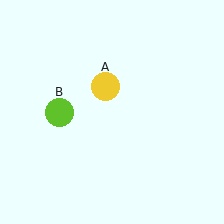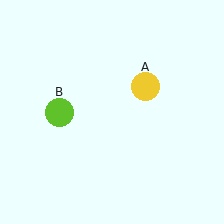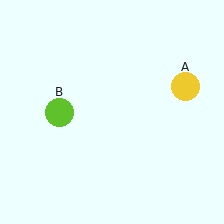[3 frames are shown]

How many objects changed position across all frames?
1 object changed position: yellow circle (object A).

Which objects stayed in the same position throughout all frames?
Lime circle (object B) remained stationary.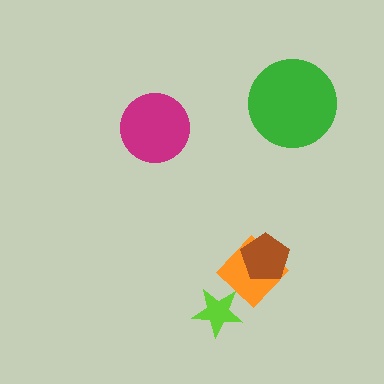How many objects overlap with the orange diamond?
1 object overlaps with the orange diamond.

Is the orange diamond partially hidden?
Yes, it is partially covered by another shape.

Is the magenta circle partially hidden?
No, no other shape covers it.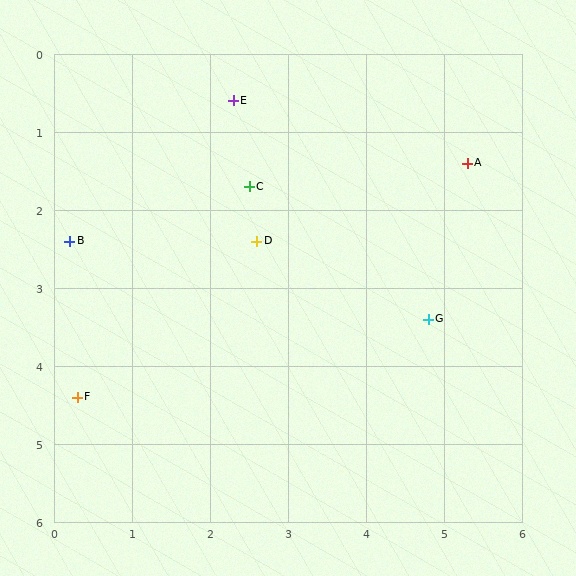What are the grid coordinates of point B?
Point B is at approximately (0.2, 2.4).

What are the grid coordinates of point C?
Point C is at approximately (2.5, 1.7).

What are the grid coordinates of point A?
Point A is at approximately (5.3, 1.4).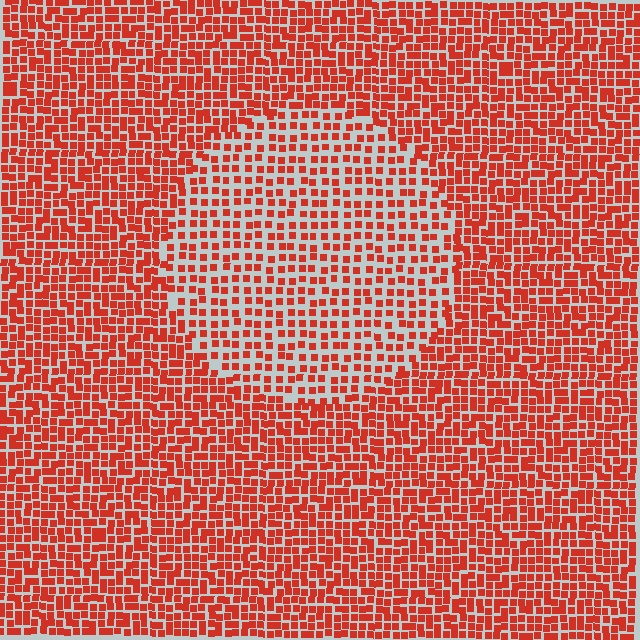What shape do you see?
I see a circle.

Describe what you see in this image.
The image contains small red elements arranged at two different densities. A circle-shaped region is visible where the elements are less densely packed than the surrounding area.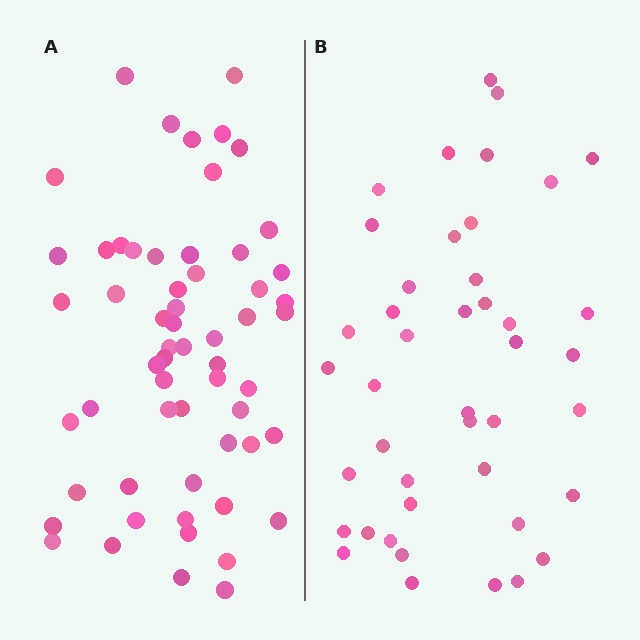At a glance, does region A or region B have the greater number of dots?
Region A (the left region) has more dots.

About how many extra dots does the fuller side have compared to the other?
Region A has approximately 15 more dots than region B.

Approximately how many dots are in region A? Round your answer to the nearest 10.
About 60 dots. (The exact count is 59, which rounds to 60.)